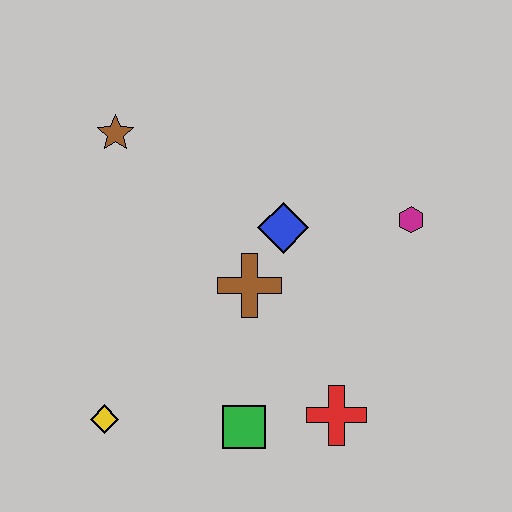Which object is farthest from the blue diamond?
The yellow diamond is farthest from the blue diamond.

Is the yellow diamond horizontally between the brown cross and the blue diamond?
No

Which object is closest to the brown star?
The blue diamond is closest to the brown star.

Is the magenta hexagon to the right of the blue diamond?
Yes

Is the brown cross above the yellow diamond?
Yes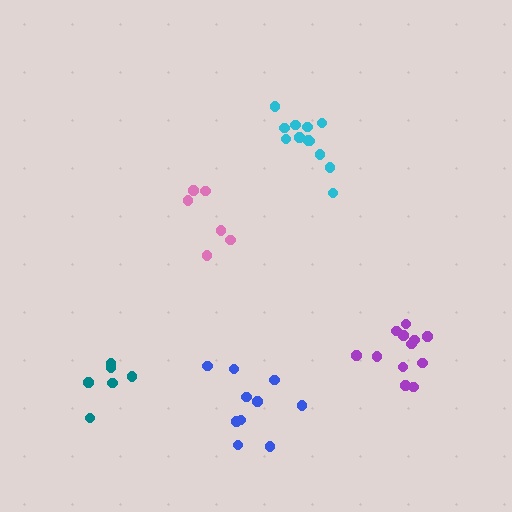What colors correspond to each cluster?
The clusters are colored: blue, teal, cyan, purple, pink.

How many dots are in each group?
Group 1: 10 dots, Group 2: 6 dots, Group 3: 12 dots, Group 4: 12 dots, Group 5: 6 dots (46 total).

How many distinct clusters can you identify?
There are 5 distinct clusters.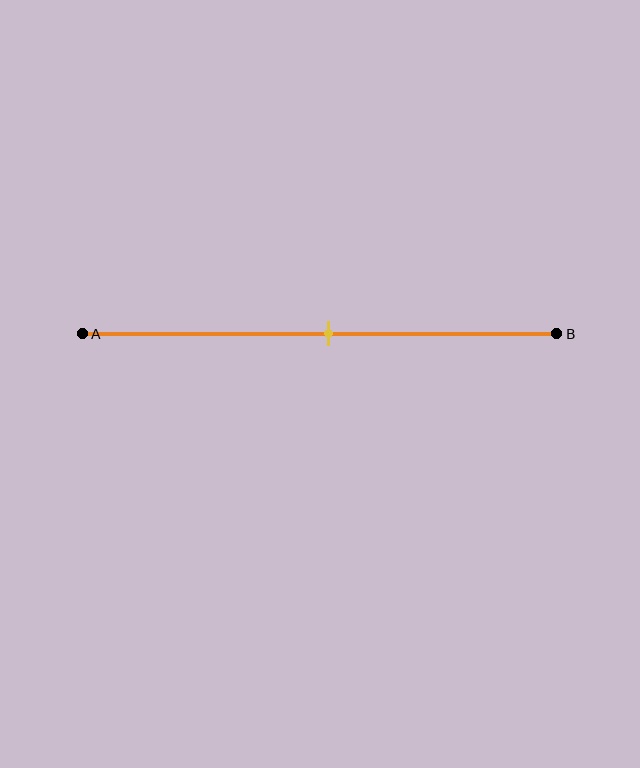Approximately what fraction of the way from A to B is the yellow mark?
The yellow mark is approximately 50% of the way from A to B.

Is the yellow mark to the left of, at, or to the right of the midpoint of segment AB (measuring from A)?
The yellow mark is approximately at the midpoint of segment AB.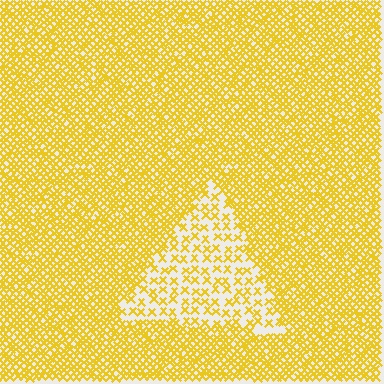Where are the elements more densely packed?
The elements are more densely packed outside the triangle boundary.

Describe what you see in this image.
The image contains small yellow elements arranged at two different densities. A triangle-shaped region is visible where the elements are less densely packed than the surrounding area.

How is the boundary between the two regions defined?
The boundary is defined by a change in element density (approximately 2.5x ratio). All elements are the same color, size, and shape.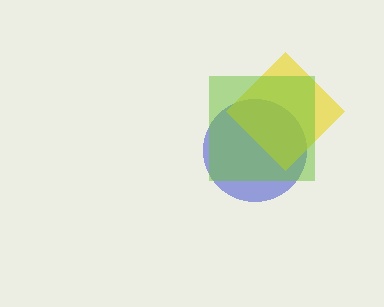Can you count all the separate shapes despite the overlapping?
Yes, there are 3 separate shapes.